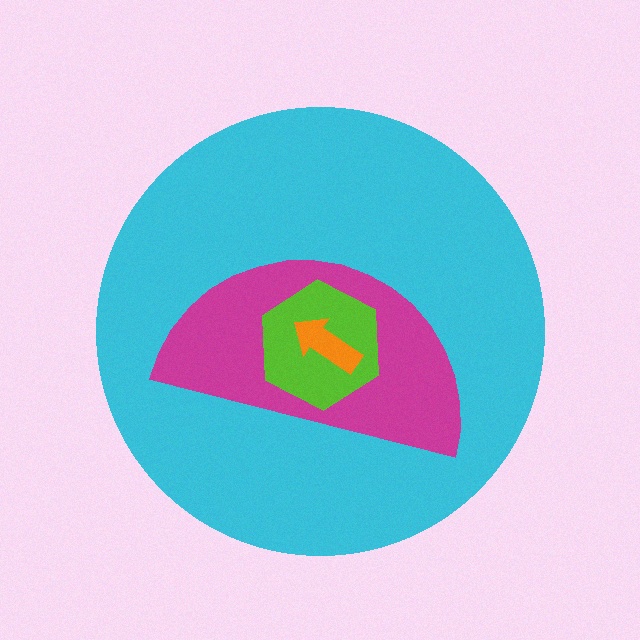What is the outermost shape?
The cyan circle.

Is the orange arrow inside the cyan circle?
Yes.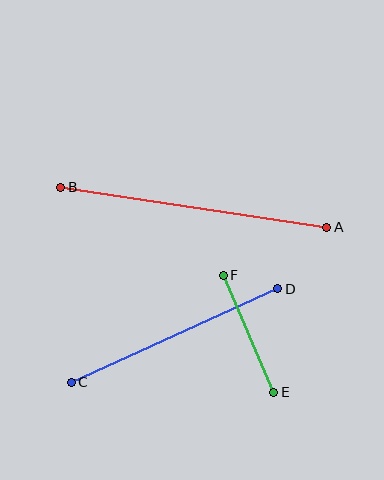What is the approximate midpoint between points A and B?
The midpoint is at approximately (194, 207) pixels.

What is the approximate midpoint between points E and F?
The midpoint is at approximately (248, 334) pixels.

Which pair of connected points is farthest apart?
Points A and B are farthest apart.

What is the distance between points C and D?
The distance is approximately 226 pixels.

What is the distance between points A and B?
The distance is approximately 269 pixels.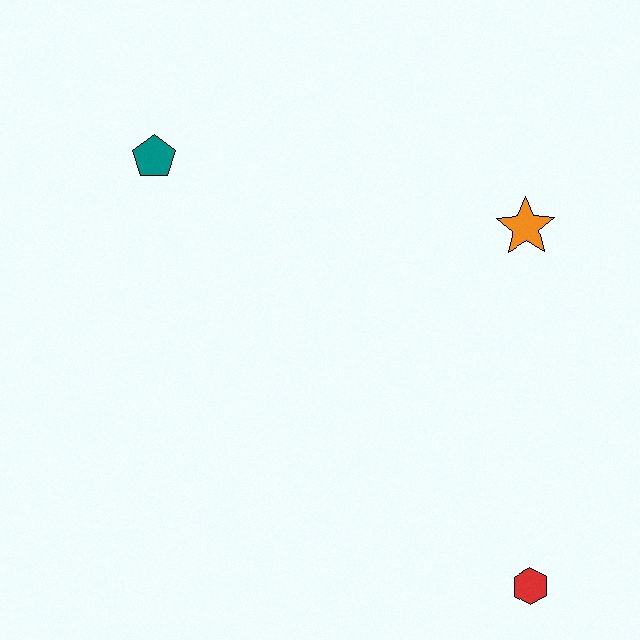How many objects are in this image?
There are 3 objects.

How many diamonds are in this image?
There are no diamonds.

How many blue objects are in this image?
There are no blue objects.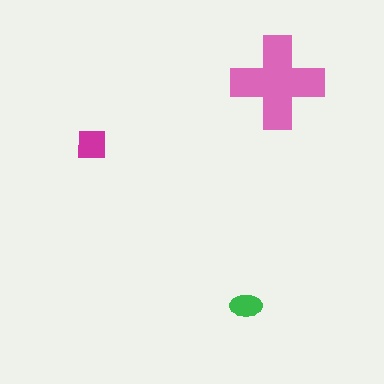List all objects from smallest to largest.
The green ellipse, the magenta square, the pink cross.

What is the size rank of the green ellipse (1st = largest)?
3rd.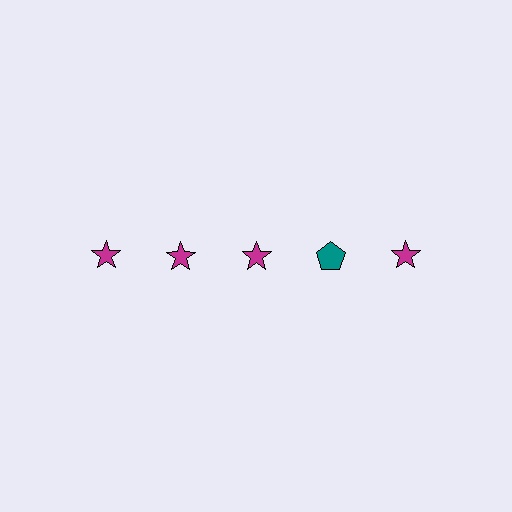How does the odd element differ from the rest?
It differs in both color (teal instead of magenta) and shape (pentagon instead of star).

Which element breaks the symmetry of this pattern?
The teal pentagon in the top row, second from right column breaks the symmetry. All other shapes are magenta stars.